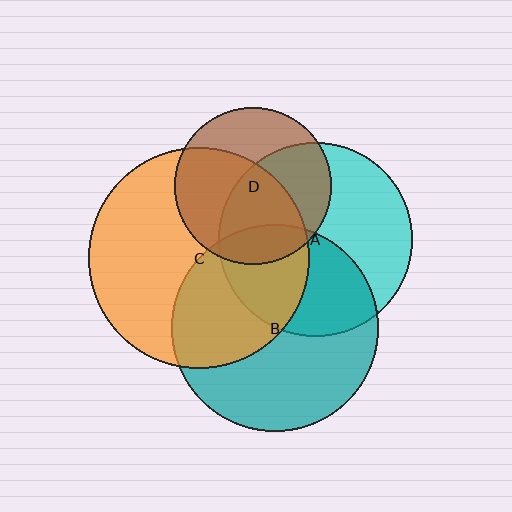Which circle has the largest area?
Circle C (orange).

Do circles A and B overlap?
Yes.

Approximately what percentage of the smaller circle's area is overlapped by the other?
Approximately 45%.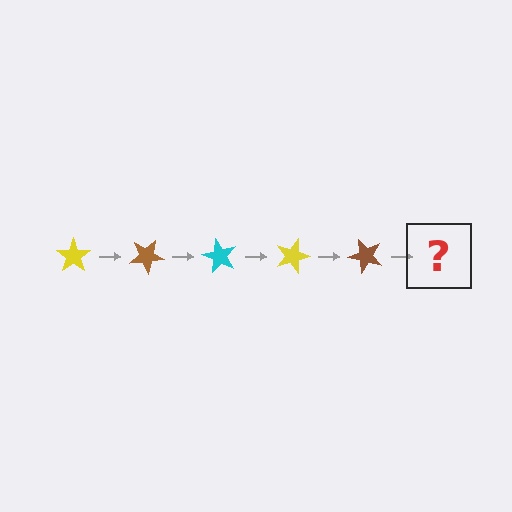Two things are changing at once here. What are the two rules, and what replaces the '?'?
The two rules are that it rotates 30 degrees each step and the color cycles through yellow, brown, and cyan. The '?' should be a cyan star, rotated 150 degrees from the start.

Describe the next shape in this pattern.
It should be a cyan star, rotated 150 degrees from the start.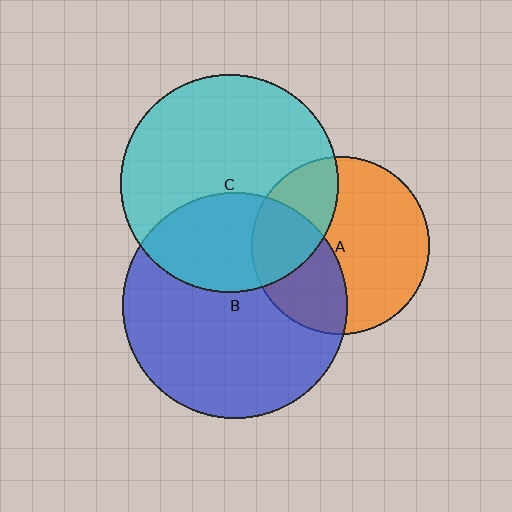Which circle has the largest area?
Circle B (blue).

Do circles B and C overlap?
Yes.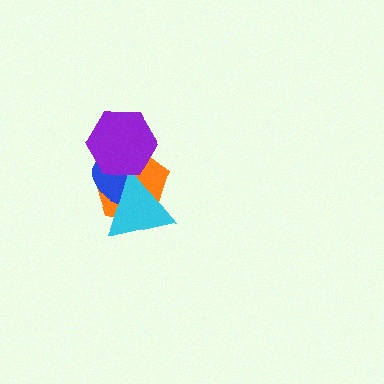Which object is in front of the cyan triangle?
The purple hexagon is in front of the cyan triangle.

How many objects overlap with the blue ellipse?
3 objects overlap with the blue ellipse.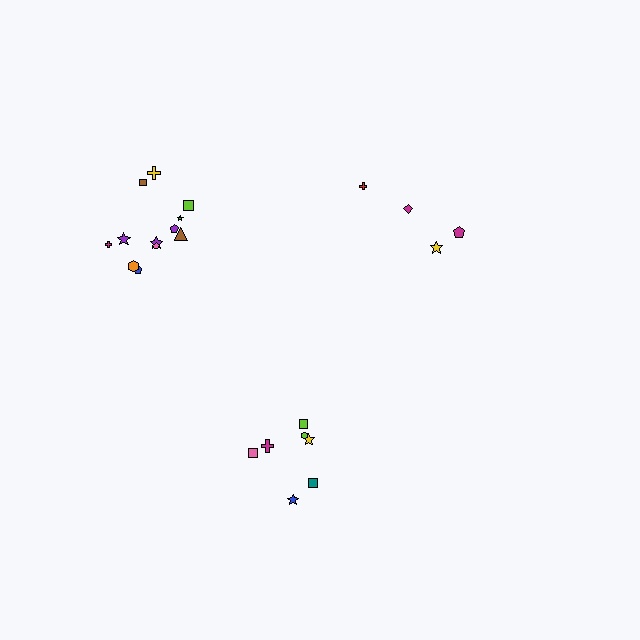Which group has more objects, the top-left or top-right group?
The top-left group.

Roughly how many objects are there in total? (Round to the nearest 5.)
Roughly 25 objects in total.